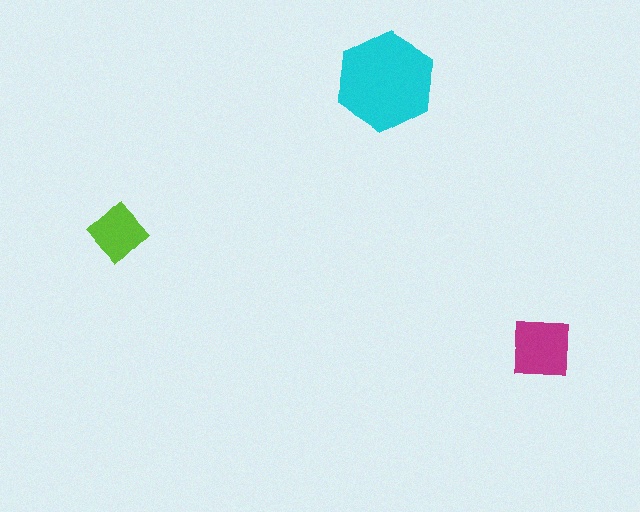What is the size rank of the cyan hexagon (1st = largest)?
1st.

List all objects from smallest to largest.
The lime diamond, the magenta square, the cyan hexagon.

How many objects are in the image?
There are 3 objects in the image.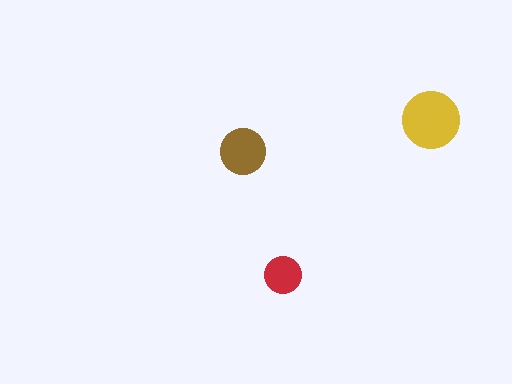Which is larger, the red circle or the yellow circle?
The yellow one.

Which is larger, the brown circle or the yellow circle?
The yellow one.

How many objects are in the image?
There are 3 objects in the image.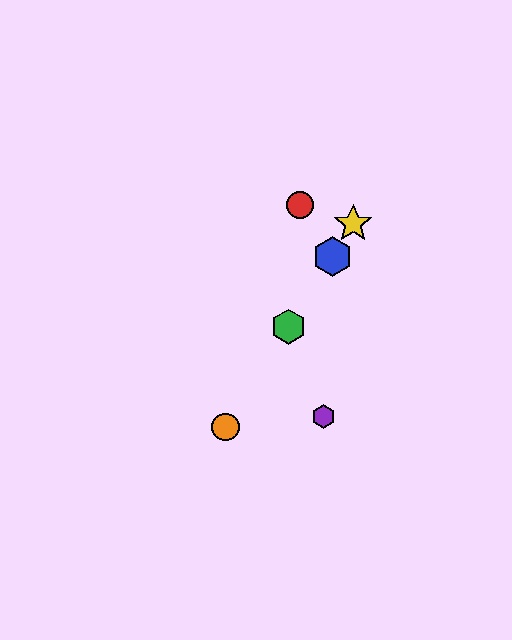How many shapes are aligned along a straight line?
4 shapes (the blue hexagon, the green hexagon, the yellow star, the orange circle) are aligned along a straight line.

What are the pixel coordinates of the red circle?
The red circle is at (300, 205).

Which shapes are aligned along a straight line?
The blue hexagon, the green hexagon, the yellow star, the orange circle are aligned along a straight line.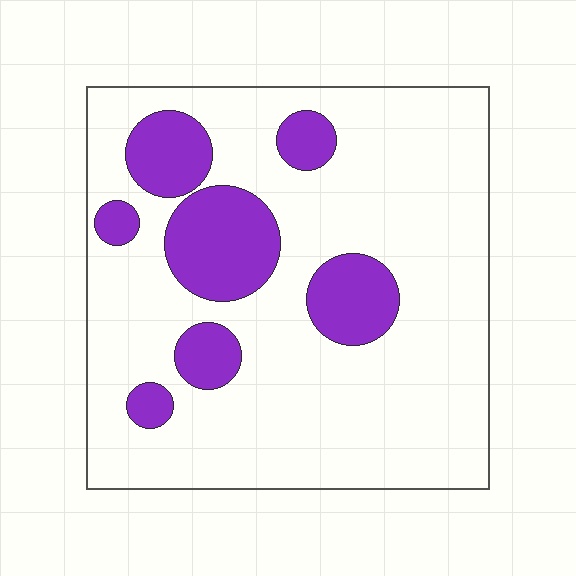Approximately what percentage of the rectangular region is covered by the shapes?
Approximately 20%.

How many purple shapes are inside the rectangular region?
7.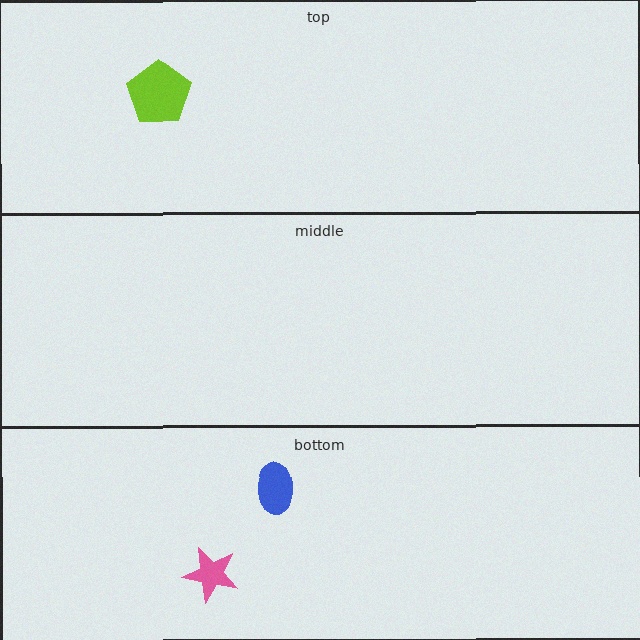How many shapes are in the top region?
1.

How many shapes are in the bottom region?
2.